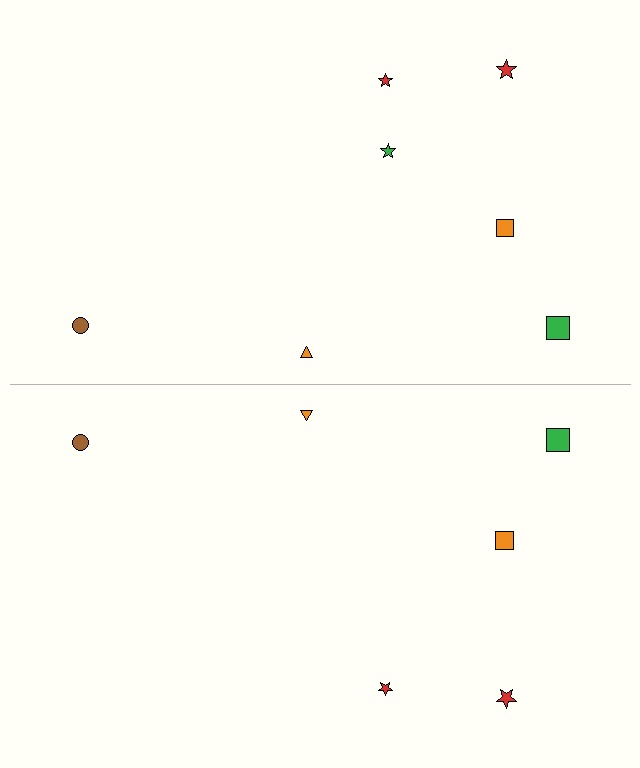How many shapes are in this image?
There are 13 shapes in this image.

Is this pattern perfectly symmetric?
No, the pattern is not perfectly symmetric. A green star is missing from the bottom side.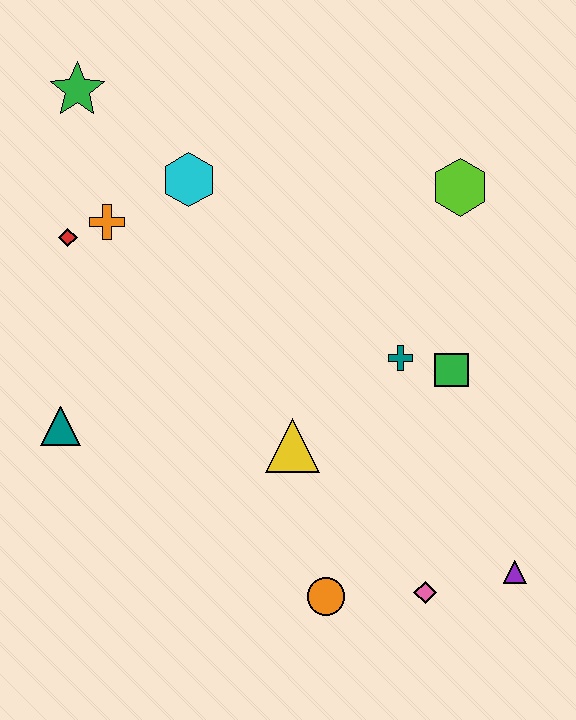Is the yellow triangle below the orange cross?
Yes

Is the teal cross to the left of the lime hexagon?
Yes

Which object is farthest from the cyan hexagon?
The purple triangle is farthest from the cyan hexagon.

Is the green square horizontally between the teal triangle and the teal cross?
No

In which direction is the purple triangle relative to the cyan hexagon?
The purple triangle is below the cyan hexagon.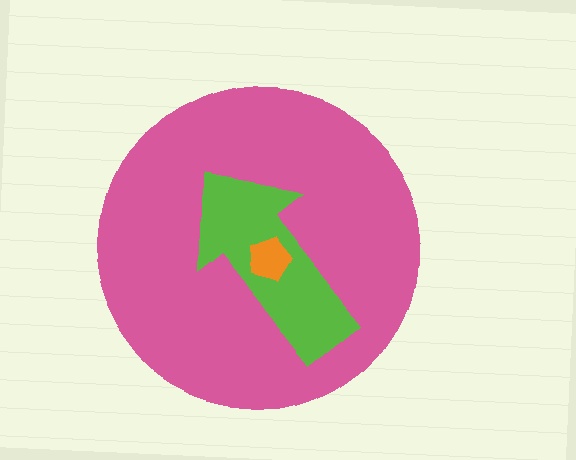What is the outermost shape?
The pink circle.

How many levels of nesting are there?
3.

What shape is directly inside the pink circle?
The lime arrow.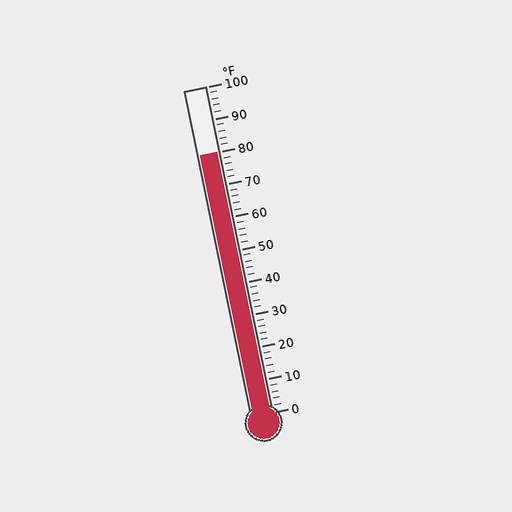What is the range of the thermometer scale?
The thermometer scale ranges from 0°F to 100°F.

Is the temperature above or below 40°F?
The temperature is above 40°F.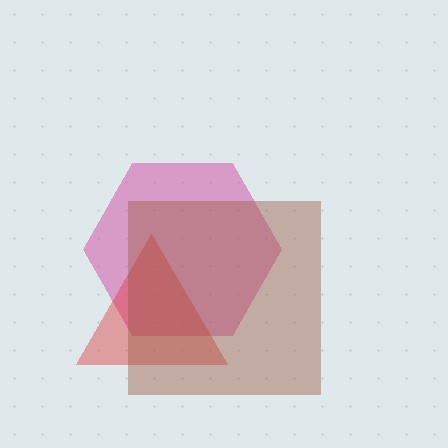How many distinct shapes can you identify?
There are 3 distinct shapes: a magenta hexagon, a red triangle, a brown square.